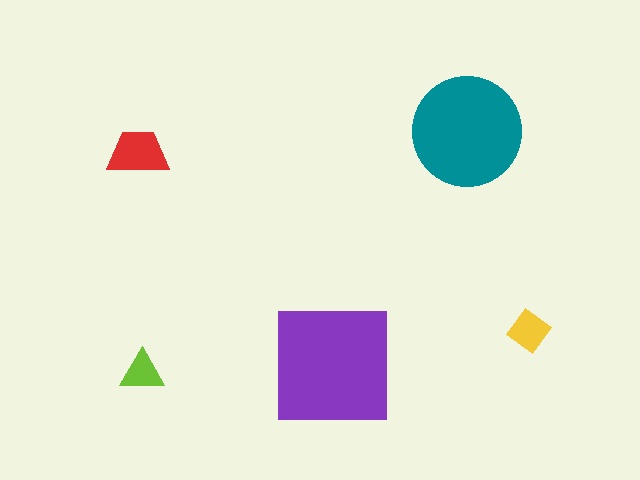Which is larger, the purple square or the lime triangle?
The purple square.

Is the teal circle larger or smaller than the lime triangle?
Larger.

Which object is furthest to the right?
The yellow diamond is rightmost.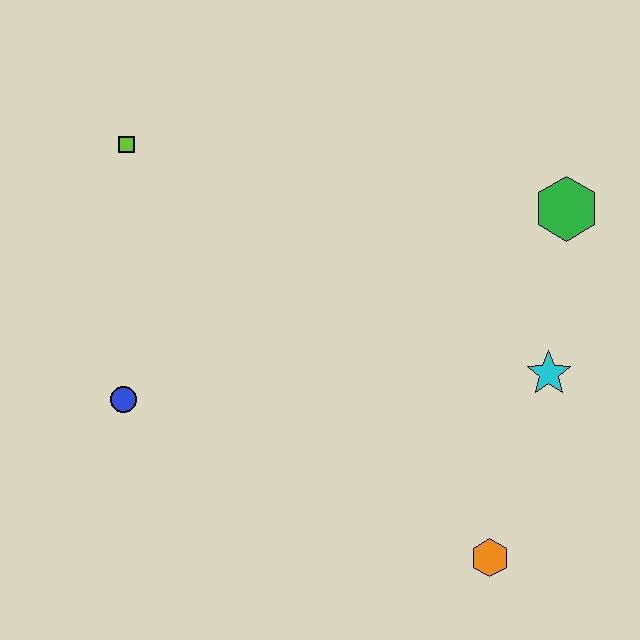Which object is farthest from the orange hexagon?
The lime square is farthest from the orange hexagon.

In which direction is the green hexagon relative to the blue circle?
The green hexagon is to the right of the blue circle.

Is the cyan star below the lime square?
Yes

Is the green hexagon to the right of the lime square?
Yes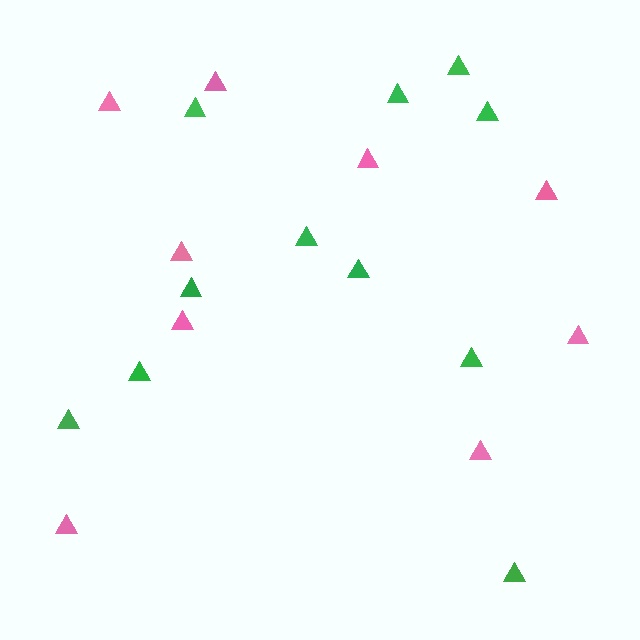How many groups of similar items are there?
There are 2 groups: one group of pink triangles (9) and one group of green triangles (11).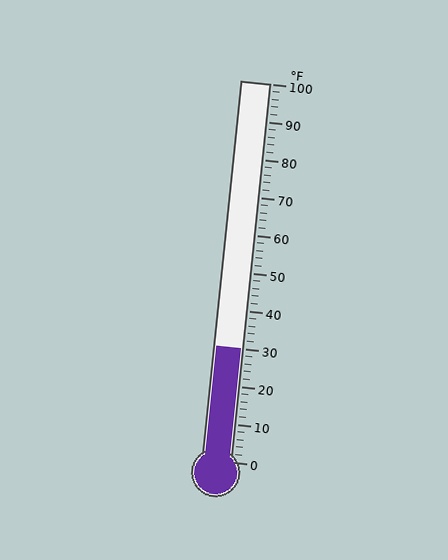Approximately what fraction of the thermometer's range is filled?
The thermometer is filled to approximately 30% of its range.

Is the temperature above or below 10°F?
The temperature is above 10°F.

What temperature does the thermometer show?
The thermometer shows approximately 30°F.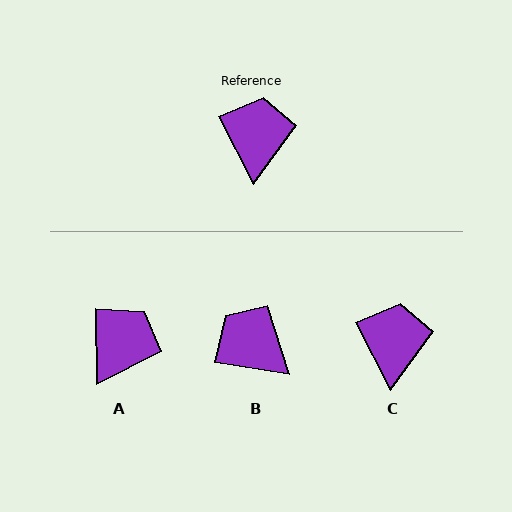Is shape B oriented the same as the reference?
No, it is off by about 54 degrees.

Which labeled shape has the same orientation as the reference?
C.